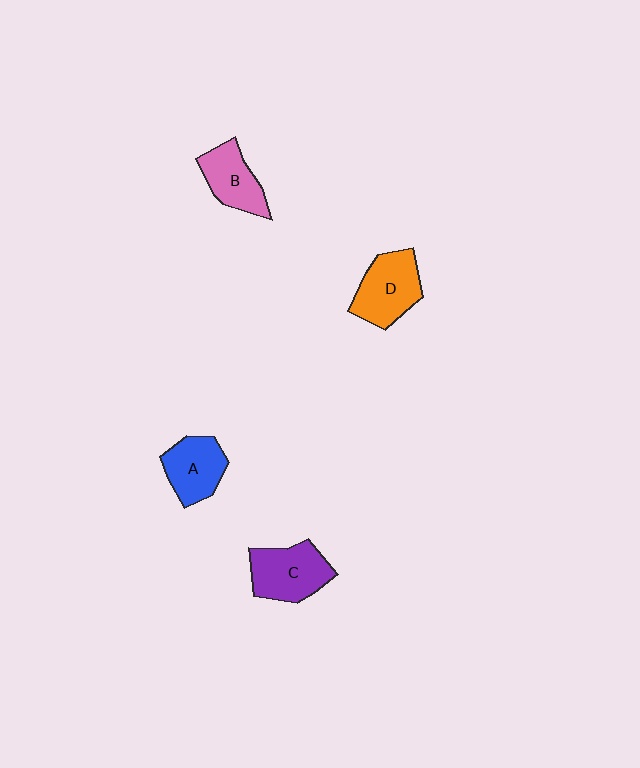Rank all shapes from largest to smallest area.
From largest to smallest: C (purple), D (orange), A (blue), B (pink).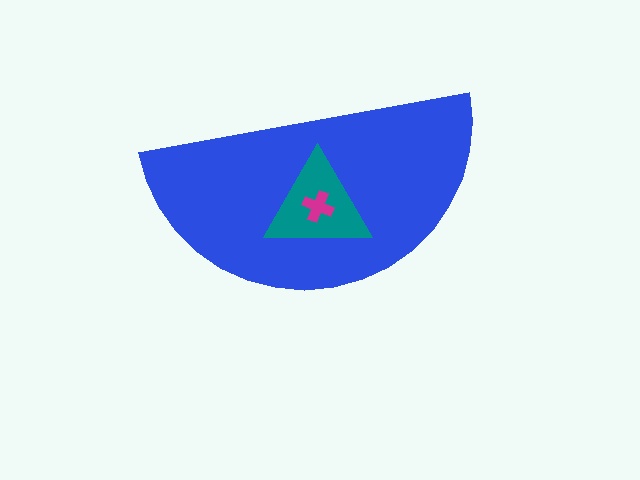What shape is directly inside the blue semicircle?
The teal triangle.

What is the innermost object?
The magenta cross.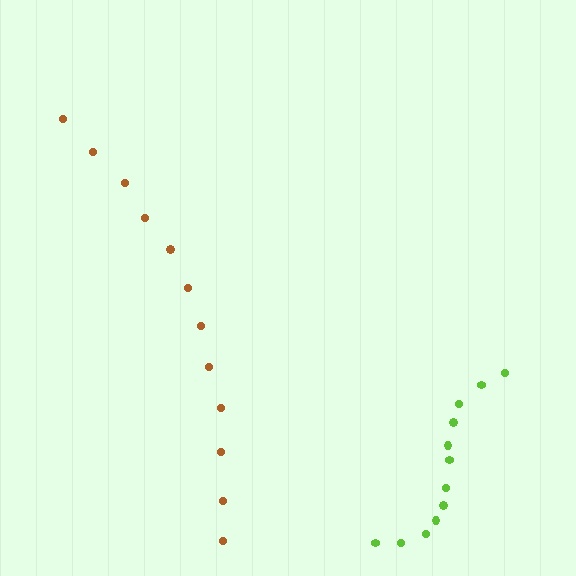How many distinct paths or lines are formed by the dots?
There are 2 distinct paths.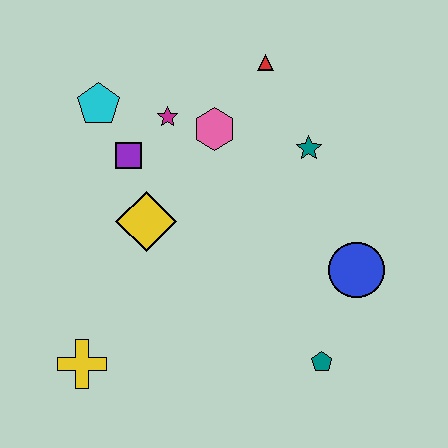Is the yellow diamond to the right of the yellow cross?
Yes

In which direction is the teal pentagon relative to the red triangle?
The teal pentagon is below the red triangle.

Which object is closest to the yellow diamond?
The purple square is closest to the yellow diamond.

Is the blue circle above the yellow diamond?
No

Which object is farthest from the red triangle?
The yellow cross is farthest from the red triangle.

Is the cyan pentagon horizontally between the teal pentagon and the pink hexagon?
No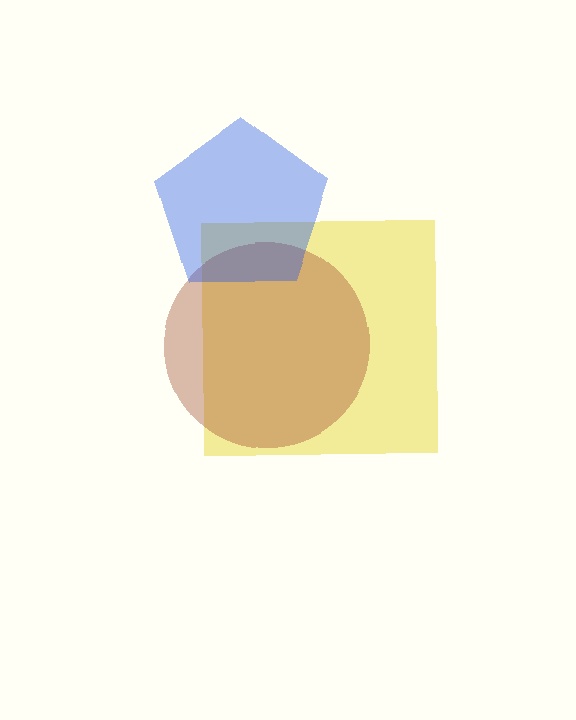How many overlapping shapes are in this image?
There are 3 overlapping shapes in the image.